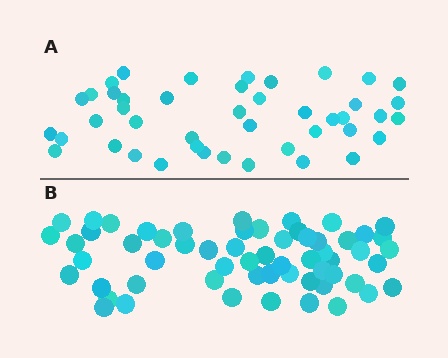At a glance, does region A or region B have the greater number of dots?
Region B (the bottom region) has more dots.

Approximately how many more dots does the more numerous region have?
Region B has approximately 15 more dots than region A.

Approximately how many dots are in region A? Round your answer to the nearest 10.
About 40 dots. (The exact count is 44, which rounds to 40.)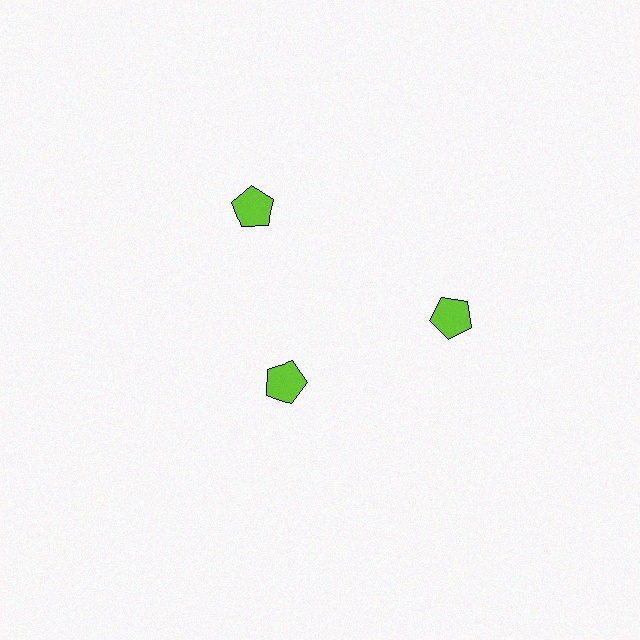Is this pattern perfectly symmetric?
No. The 3 lime pentagons are arranged in a ring, but one element near the 7 o'clock position is pulled inward toward the center, breaking the 3-fold rotational symmetry.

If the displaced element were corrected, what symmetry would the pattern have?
It would have 3-fold rotational symmetry — the pattern would map onto itself every 120 degrees.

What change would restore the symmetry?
The symmetry would be restored by moving it outward, back onto the ring so that all 3 pentagons sit at equal angles and equal distance from the center.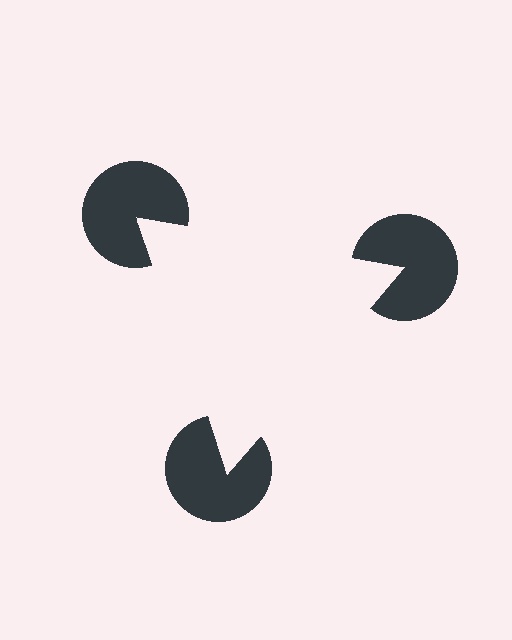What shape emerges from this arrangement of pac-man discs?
An illusory triangle — its edges are inferred from the aligned wedge cuts in the pac-man discs, not physically drawn.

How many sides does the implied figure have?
3 sides.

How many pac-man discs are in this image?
There are 3 — one at each vertex of the illusory triangle.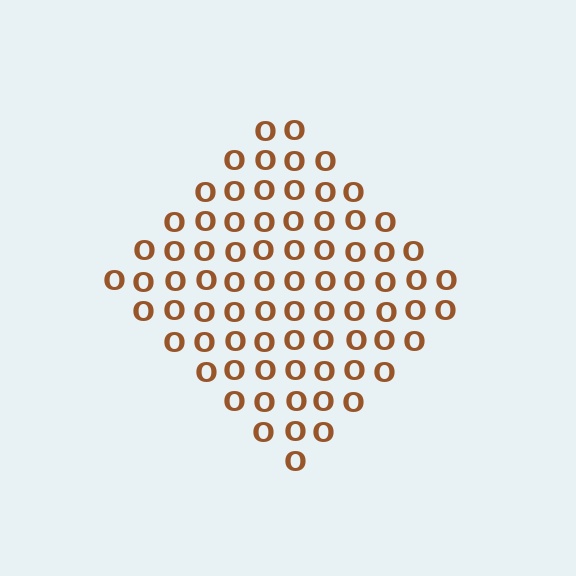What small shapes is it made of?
It is made of small letter O's.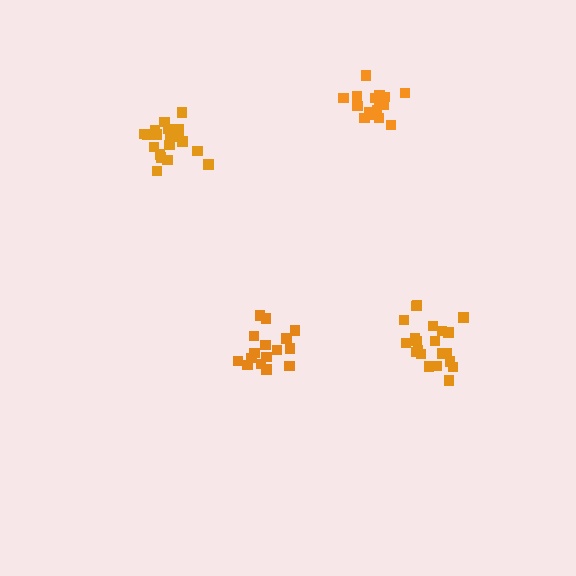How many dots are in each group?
Group 1: 19 dots, Group 2: 16 dots, Group 3: 21 dots, Group 4: 17 dots (73 total).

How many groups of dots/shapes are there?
There are 4 groups.